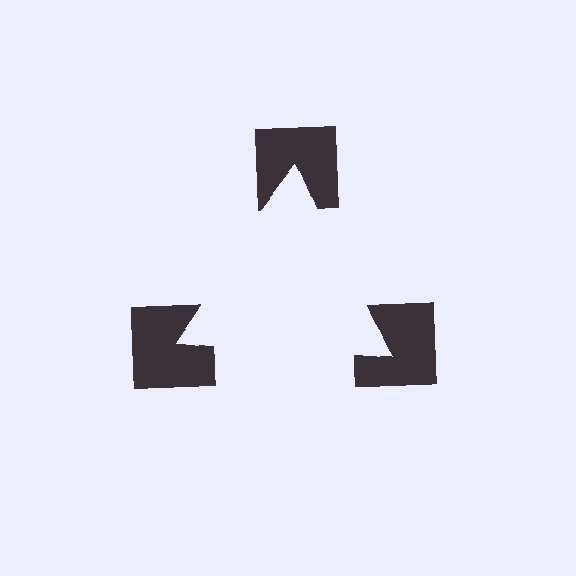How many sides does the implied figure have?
3 sides.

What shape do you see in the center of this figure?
An illusory triangle — its edges are inferred from the aligned wedge cuts in the notched squares, not physically drawn.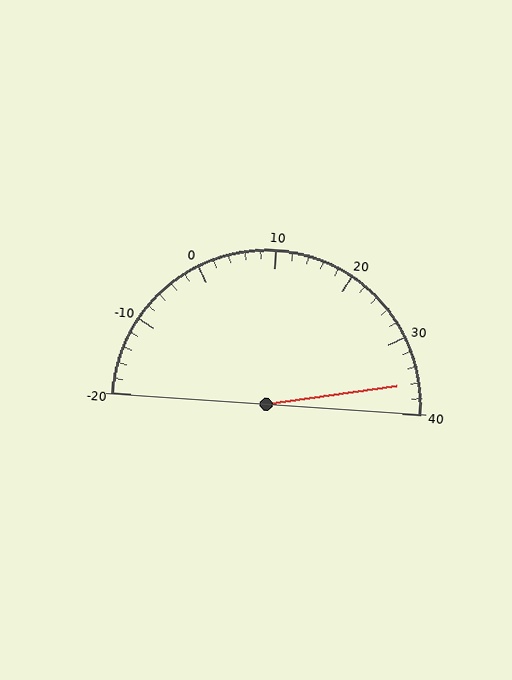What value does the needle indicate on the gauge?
The needle indicates approximately 36.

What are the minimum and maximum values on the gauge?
The gauge ranges from -20 to 40.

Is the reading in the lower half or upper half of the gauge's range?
The reading is in the upper half of the range (-20 to 40).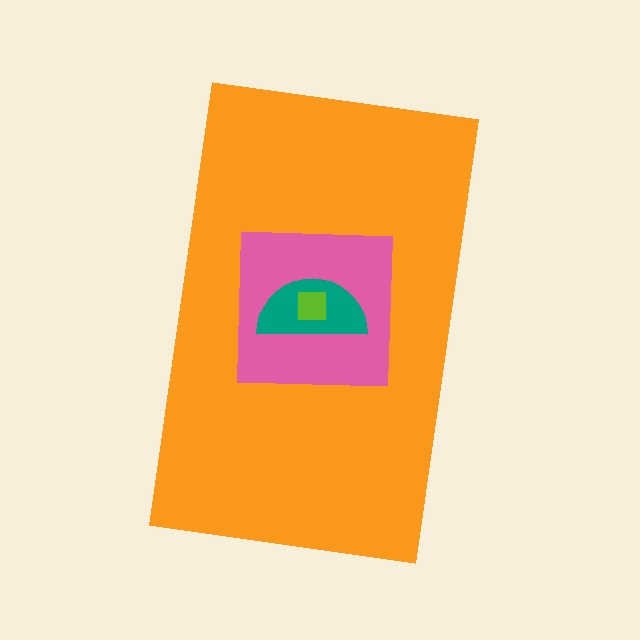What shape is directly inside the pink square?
The teal semicircle.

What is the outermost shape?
The orange rectangle.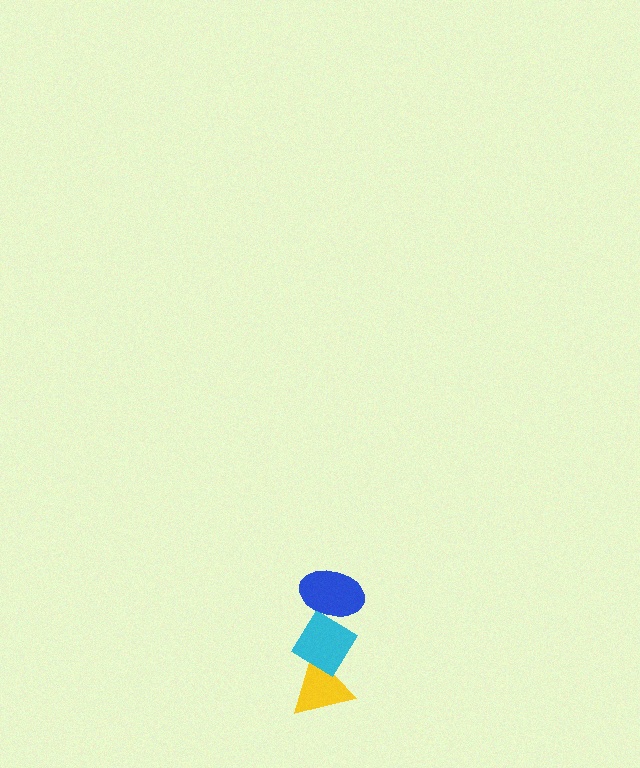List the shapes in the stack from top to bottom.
From top to bottom: the blue ellipse, the cyan diamond, the yellow triangle.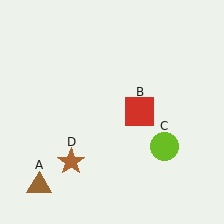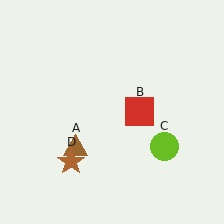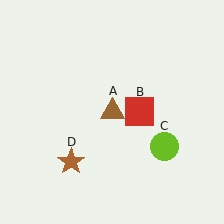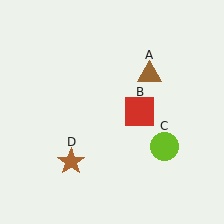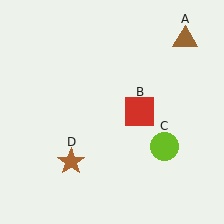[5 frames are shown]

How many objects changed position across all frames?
1 object changed position: brown triangle (object A).